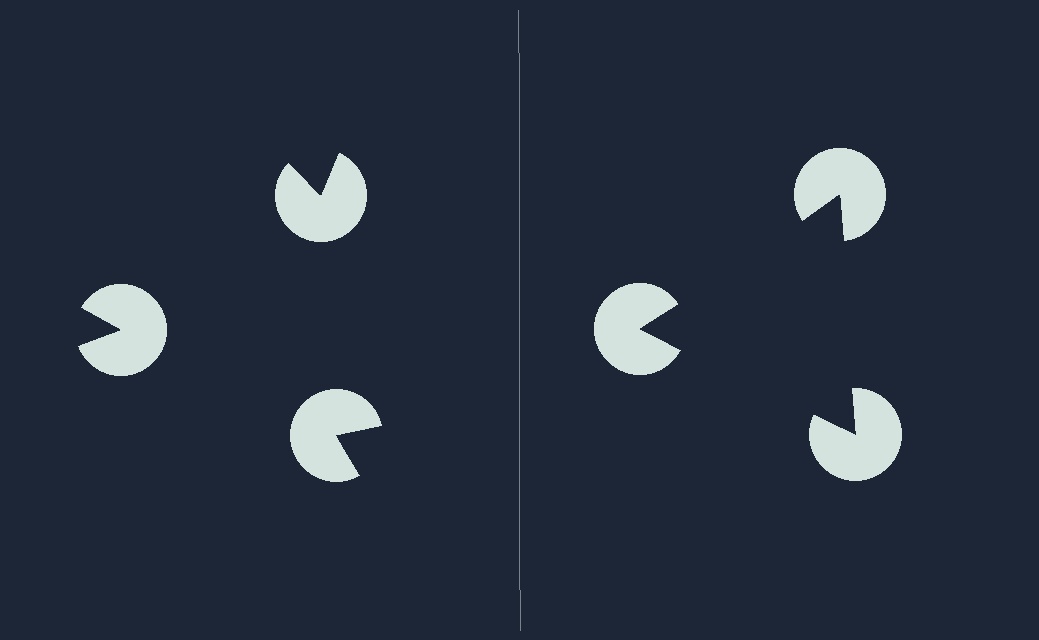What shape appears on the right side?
An illusory triangle.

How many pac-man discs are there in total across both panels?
6 — 3 on each side.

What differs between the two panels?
The pac-man discs are positioned identically on both sides; only the wedge orientations differ. On the right they align to a triangle; on the left they are misaligned.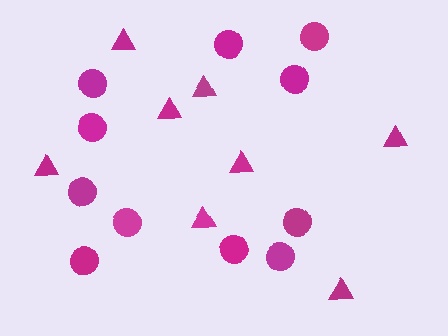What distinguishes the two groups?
There are 2 groups: one group of triangles (8) and one group of circles (11).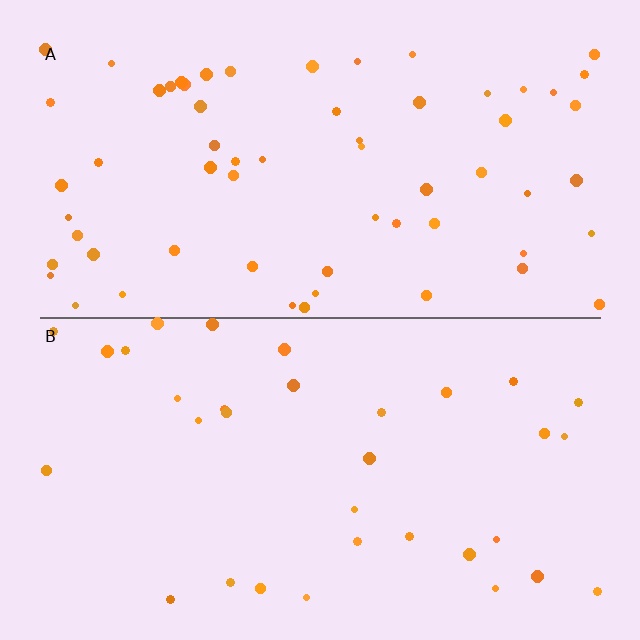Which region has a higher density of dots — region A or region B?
A (the top).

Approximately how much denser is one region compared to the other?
Approximately 1.8× — region A over region B.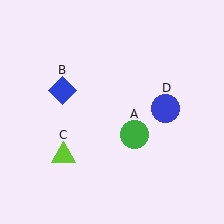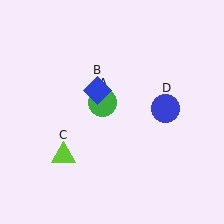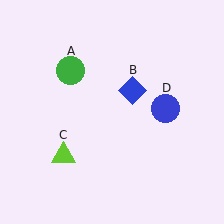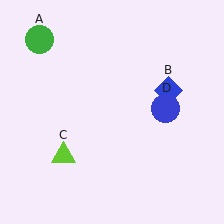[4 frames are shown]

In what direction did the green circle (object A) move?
The green circle (object A) moved up and to the left.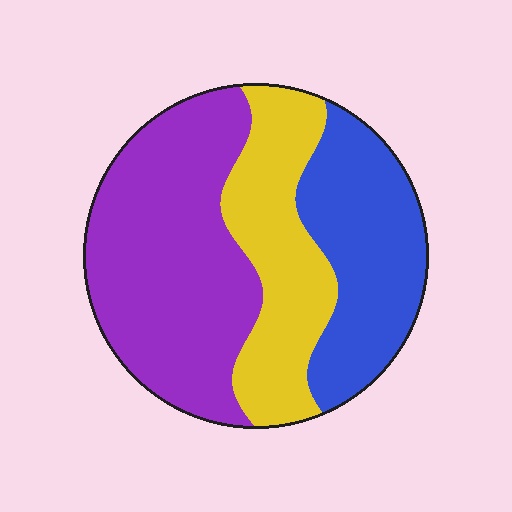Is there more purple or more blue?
Purple.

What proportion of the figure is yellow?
Yellow covers about 25% of the figure.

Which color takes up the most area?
Purple, at roughly 45%.